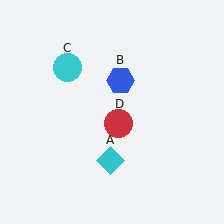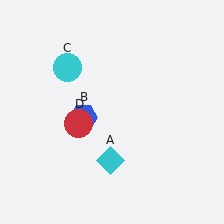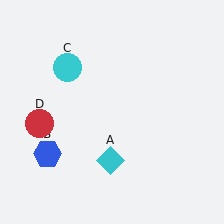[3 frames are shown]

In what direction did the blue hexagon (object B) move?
The blue hexagon (object B) moved down and to the left.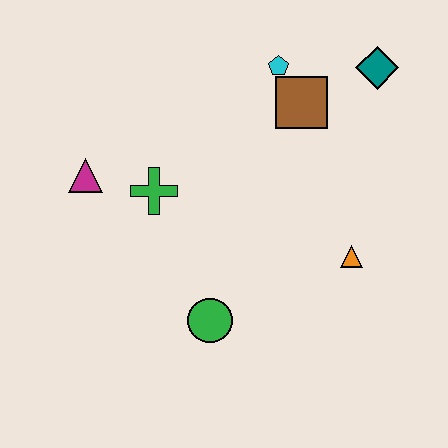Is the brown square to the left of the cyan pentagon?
No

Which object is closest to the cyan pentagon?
The brown square is closest to the cyan pentagon.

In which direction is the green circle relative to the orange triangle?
The green circle is to the left of the orange triangle.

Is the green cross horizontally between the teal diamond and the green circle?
No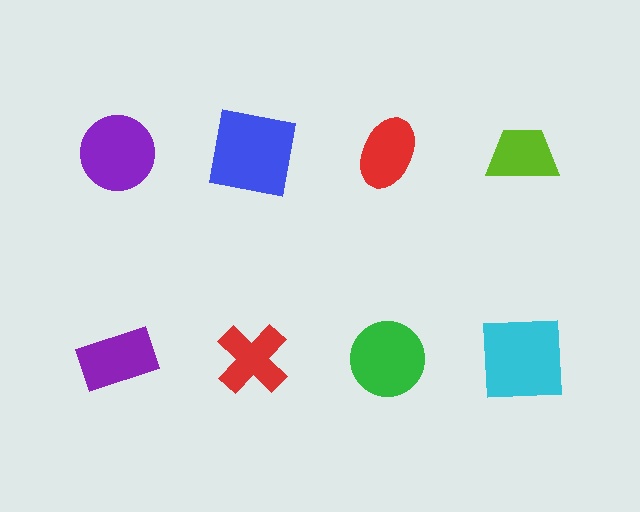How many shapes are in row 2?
4 shapes.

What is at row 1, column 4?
A lime trapezoid.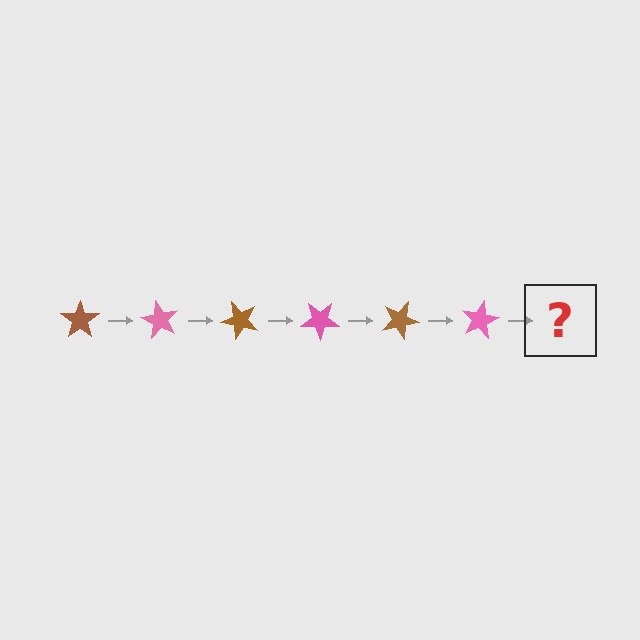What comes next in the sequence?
The next element should be a brown star, rotated 360 degrees from the start.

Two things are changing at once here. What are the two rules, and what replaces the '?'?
The two rules are that it rotates 60 degrees each step and the color cycles through brown and pink. The '?' should be a brown star, rotated 360 degrees from the start.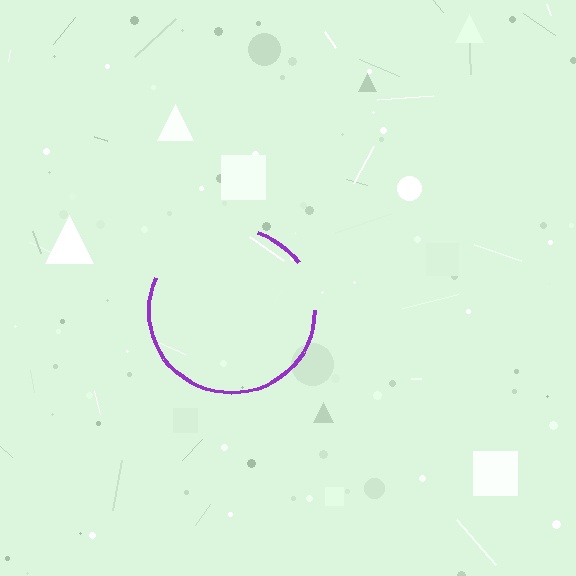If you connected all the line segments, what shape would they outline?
They would outline a circle.